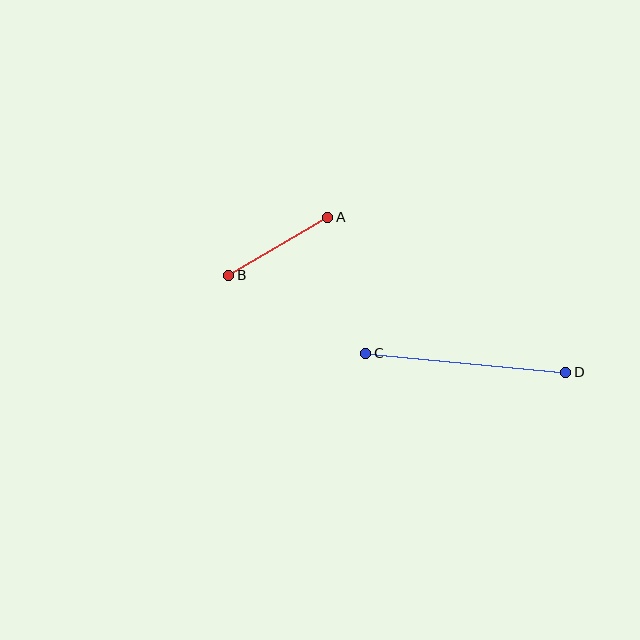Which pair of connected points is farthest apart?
Points C and D are farthest apart.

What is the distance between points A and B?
The distance is approximately 115 pixels.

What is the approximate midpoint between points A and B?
The midpoint is at approximately (278, 246) pixels.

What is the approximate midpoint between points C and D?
The midpoint is at approximately (466, 363) pixels.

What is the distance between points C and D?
The distance is approximately 201 pixels.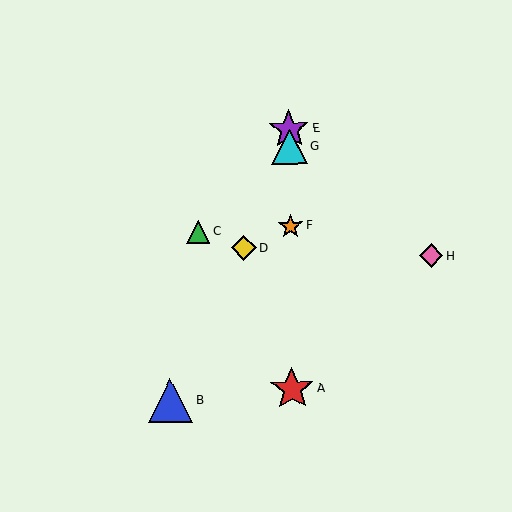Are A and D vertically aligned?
No, A is at x≈292 and D is at x≈243.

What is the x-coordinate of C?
Object C is at x≈198.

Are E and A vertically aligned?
Yes, both are at x≈289.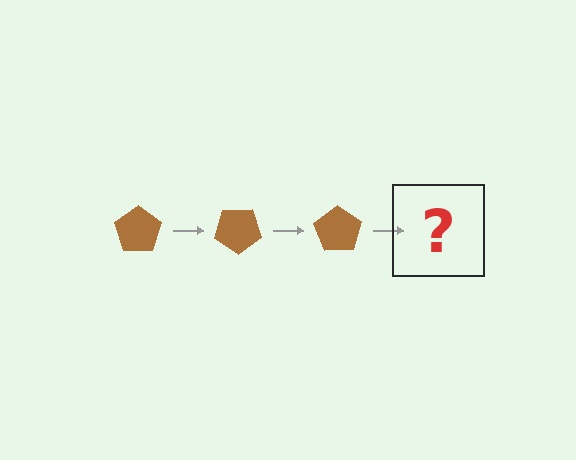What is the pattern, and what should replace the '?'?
The pattern is that the pentagon rotates 35 degrees each step. The '?' should be a brown pentagon rotated 105 degrees.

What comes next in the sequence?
The next element should be a brown pentagon rotated 105 degrees.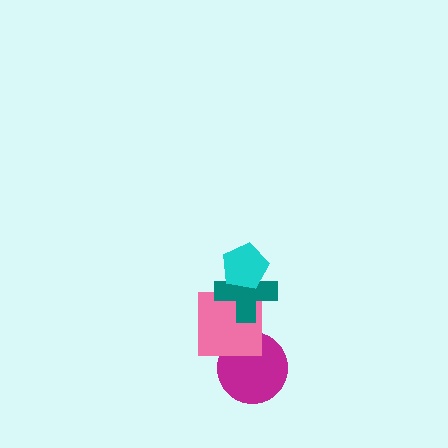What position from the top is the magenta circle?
The magenta circle is 4th from the top.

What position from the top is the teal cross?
The teal cross is 2nd from the top.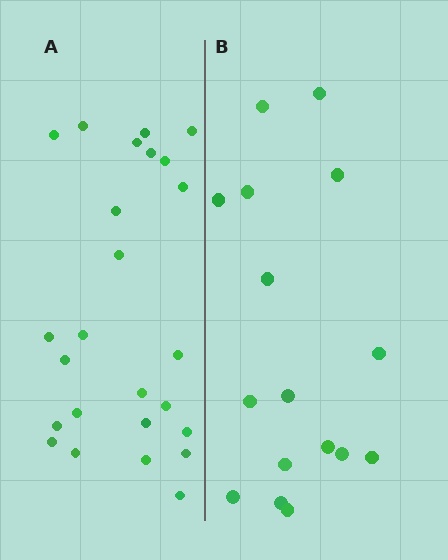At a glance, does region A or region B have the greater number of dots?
Region A (the left region) has more dots.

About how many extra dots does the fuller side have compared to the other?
Region A has roughly 8 or so more dots than region B.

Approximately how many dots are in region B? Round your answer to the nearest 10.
About 20 dots. (The exact count is 16, which rounds to 20.)